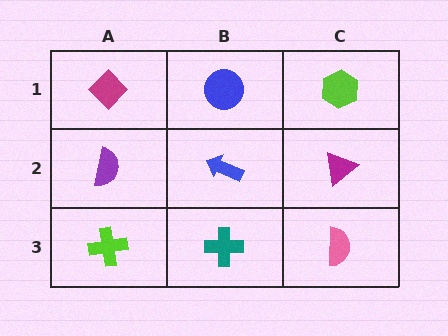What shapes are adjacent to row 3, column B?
A blue arrow (row 2, column B), a lime cross (row 3, column A), a pink semicircle (row 3, column C).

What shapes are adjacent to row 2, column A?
A magenta diamond (row 1, column A), a lime cross (row 3, column A), a blue arrow (row 2, column B).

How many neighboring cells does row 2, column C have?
3.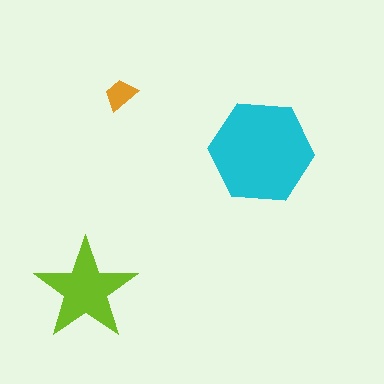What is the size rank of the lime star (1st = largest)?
2nd.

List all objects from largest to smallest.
The cyan hexagon, the lime star, the orange trapezoid.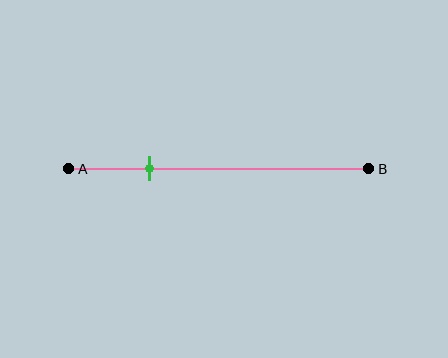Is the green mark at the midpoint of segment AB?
No, the mark is at about 25% from A, not at the 50% midpoint.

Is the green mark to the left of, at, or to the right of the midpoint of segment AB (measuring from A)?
The green mark is to the left of the midpoint of segment AB.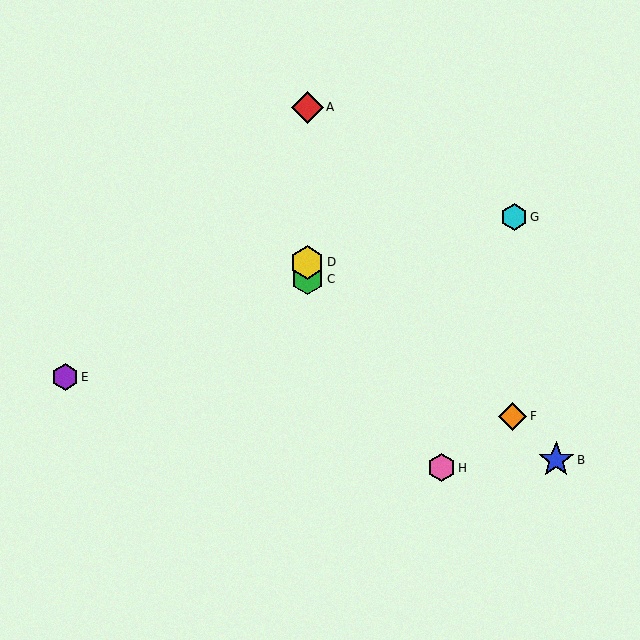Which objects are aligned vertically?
Objects A, C, D are aligned vertically.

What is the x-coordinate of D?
Object D is at x≈307.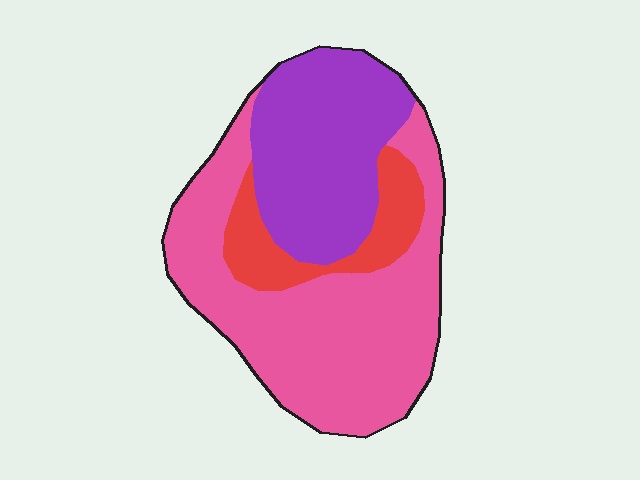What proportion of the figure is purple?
Purple takes up between a sixth and a third of the figure.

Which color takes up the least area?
Red, at roughly 15%.